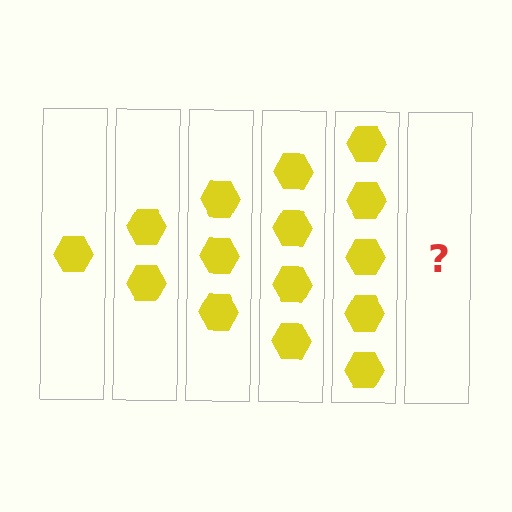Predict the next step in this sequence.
The next step is 6 hexagons.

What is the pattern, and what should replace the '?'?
The pattern is that each step adds one more hexagon. The '?' should be 6 hexagons.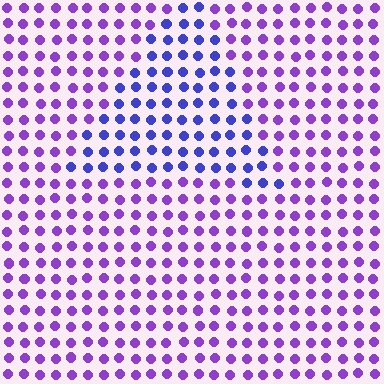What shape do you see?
I see a triangle.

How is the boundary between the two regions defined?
The boundary is defined purely by a slight shift in hue (about 36 degrees). Spacing, size, and orientation are identical on both sides.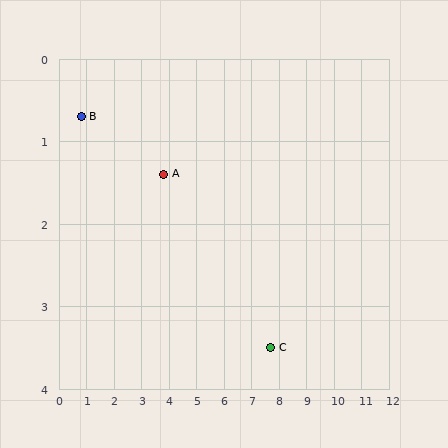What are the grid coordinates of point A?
Point A is at approximately (3.8, 1.4).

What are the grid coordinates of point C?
Point C is at approximately (7.7, 3.5).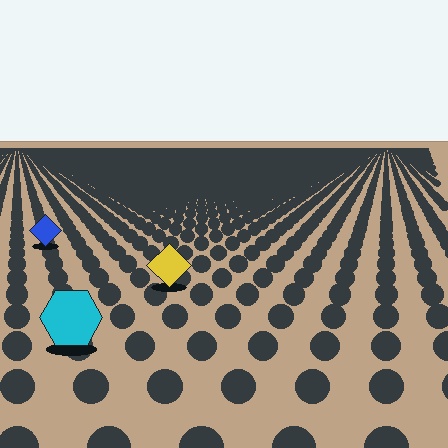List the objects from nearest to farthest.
From nearest to farthest: the cyan hexagon, the yellow diamond, the blue diamond.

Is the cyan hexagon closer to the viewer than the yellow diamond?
Yes. The cyan hexagon is closer — you can tell from the texture gradient: the ground texture is coarser near it.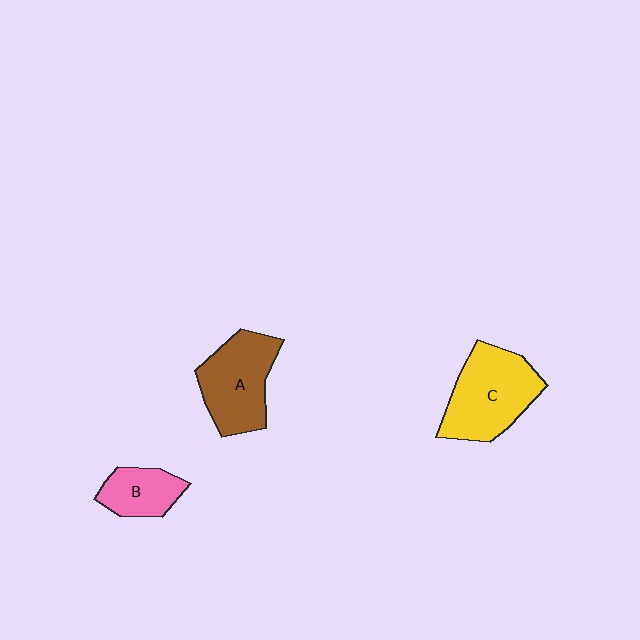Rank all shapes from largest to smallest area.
From largest to smallest: C (yellow), A (brown), B (pink).